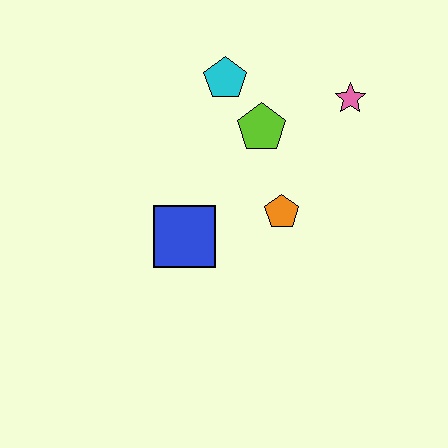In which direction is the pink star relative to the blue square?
The pink star is to the right of the blue square.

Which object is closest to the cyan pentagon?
The lime pentagon is closest to the cyan pentagon.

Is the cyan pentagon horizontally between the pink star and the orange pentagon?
No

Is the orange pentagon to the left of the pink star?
Yes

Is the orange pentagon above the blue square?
Yes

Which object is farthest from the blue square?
The pink star is farthest from the blue square.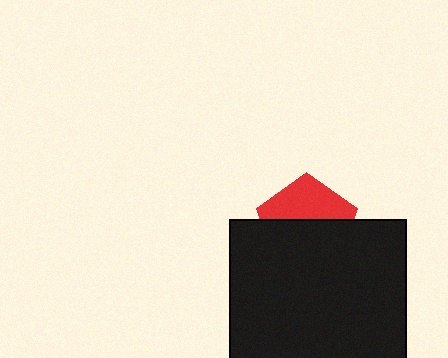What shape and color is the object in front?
The object in front is a black rectangle.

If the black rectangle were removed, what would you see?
You would see the complete red pentagon.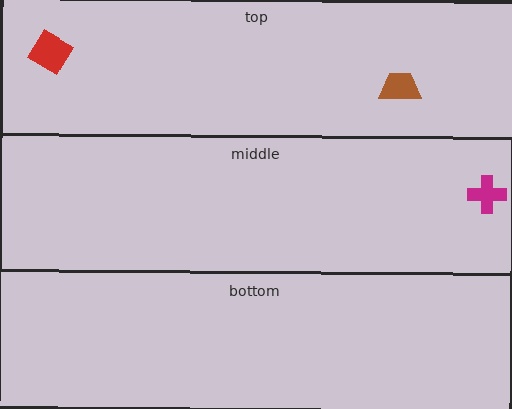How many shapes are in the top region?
2.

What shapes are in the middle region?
The magenta cross.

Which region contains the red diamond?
The top region.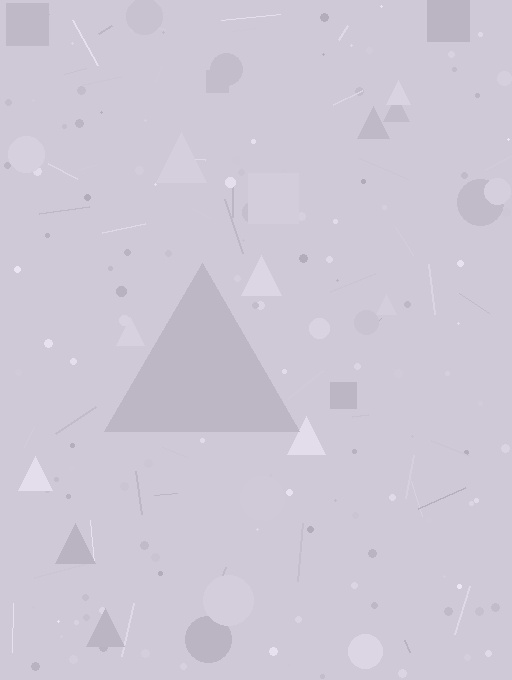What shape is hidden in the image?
A triangle is hidden in the image.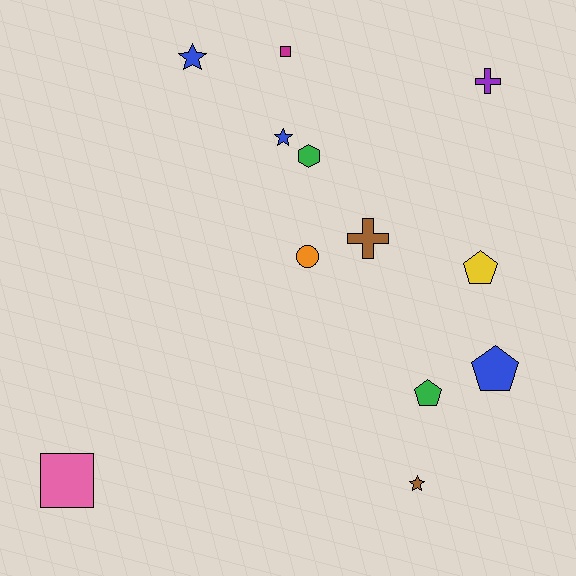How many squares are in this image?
There are 2 squares.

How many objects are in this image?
There are 12 objects.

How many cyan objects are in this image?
There are no cyan objects.